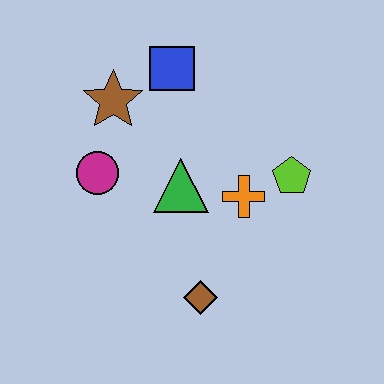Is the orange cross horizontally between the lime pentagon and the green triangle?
Yes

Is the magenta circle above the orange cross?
Yes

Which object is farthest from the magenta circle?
The lime pentagon is farthest from the magenta circle.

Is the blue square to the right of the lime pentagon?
No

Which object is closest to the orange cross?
The lime pentagon is closest to the orange cross.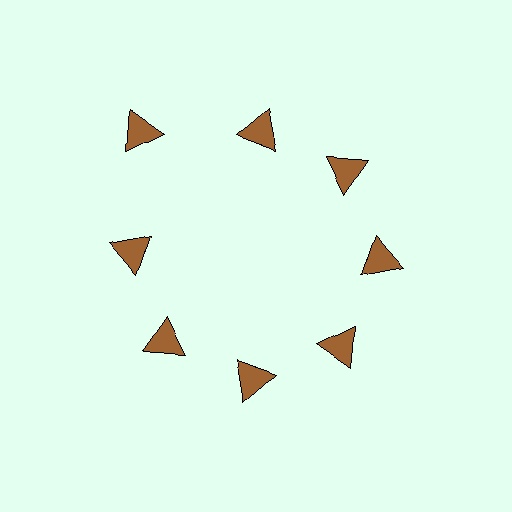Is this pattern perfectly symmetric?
No. The 8 brown triangles are arranged in a ring, but one element near the 10 o'clock position is pushed outward from the center, breaking the 8-fold rotational symmetry.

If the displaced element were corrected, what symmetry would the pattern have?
It would have 8-fold rotational symmetry — the pattern would map onto itself every 45 degrees.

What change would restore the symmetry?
The symmetry would be restored by moving it inward, back onto the ring so that all 8 triangles sit at equal angles and equal distance from the center.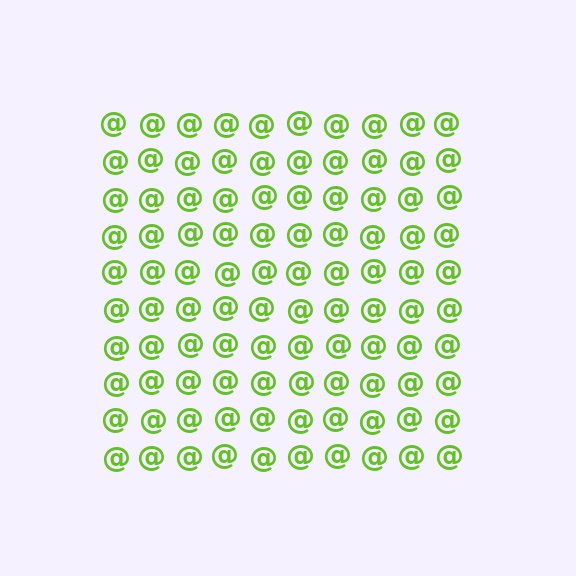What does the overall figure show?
The overall figure shows a square.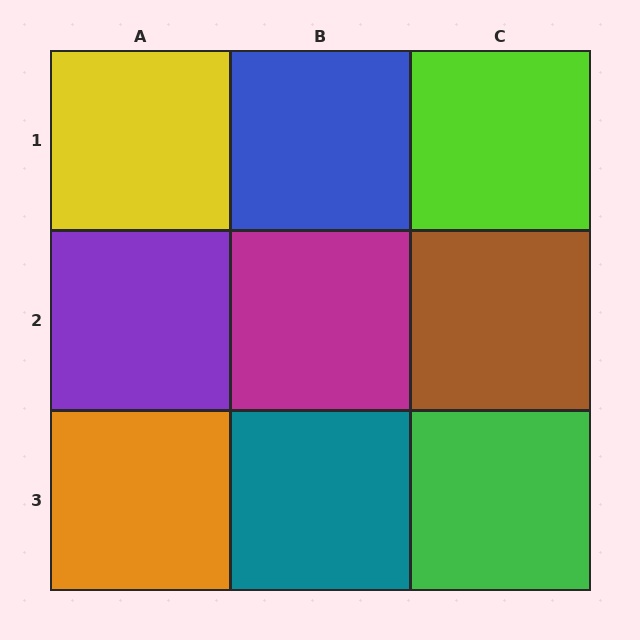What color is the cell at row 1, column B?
Blue.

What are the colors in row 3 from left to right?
Orange, teal, green.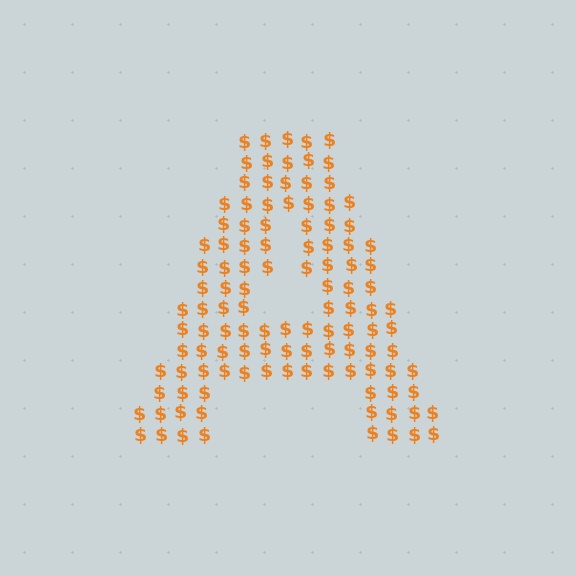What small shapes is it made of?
It is made of small dollar signs.